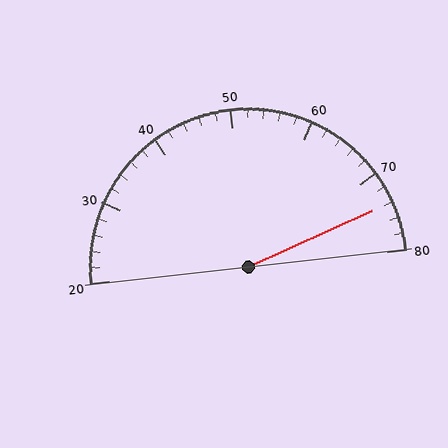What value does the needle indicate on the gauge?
The needle indicates approximately 74.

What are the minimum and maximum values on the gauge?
The gauge ranges from 20 to 80.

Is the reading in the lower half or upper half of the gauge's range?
The reading is in the upper half of the range (20 to 80).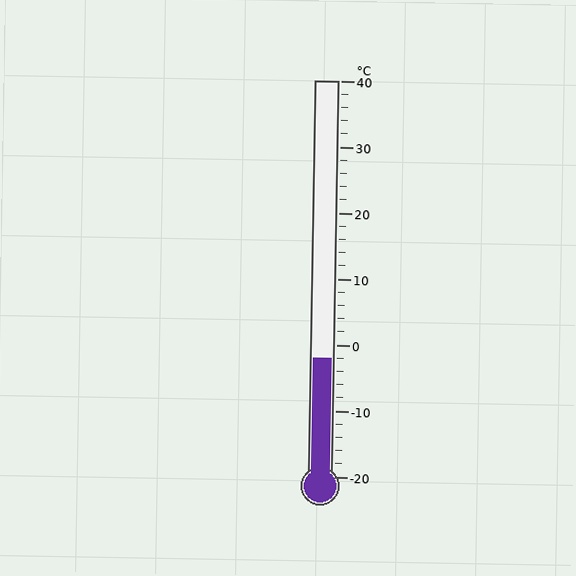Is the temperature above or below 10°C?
The temperature is below 10°C.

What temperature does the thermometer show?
The thermometer shows approximately -2°C.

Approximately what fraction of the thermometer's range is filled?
The thermometer is filled to approximately 30% of its range.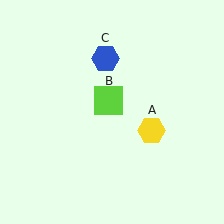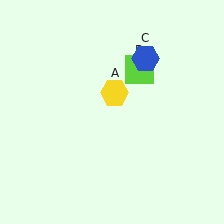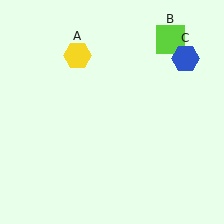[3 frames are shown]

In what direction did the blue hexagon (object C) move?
The blue hexagon (object C) moved right.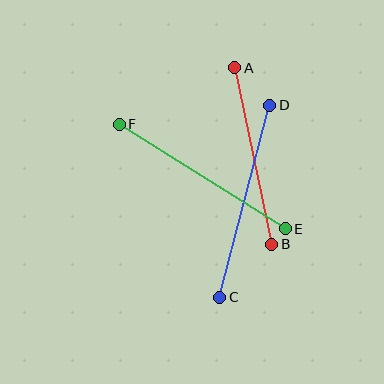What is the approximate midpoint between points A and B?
The midpoint is at approximately (253, 156) pixels.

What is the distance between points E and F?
The distance is approximately 196 pixels.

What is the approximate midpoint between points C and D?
The midpoint is at approximately (245, 201) pixels.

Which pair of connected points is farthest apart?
Points C and D are farthest apart.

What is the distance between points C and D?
The distance is approximately 198 pixels.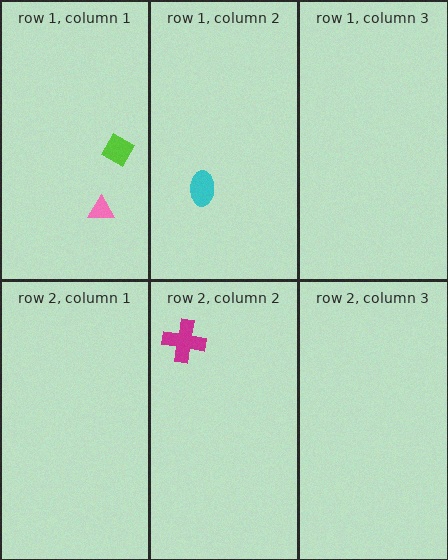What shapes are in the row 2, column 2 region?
The magenta cross.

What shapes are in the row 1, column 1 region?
The lime diamond, the pink triangle.